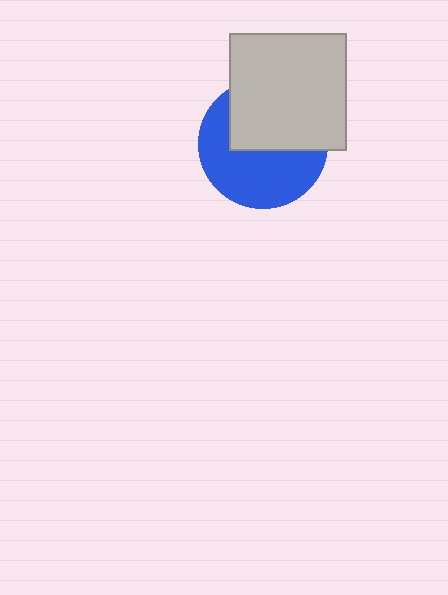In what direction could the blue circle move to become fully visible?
The blue circle could move down. That would shift it out from behind the light gray square entirely.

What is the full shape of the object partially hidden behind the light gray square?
The partially hidden object is a blue circle.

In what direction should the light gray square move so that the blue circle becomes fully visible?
The light gray square should move up. That is the shortest direction to clear the overlap and leave the blue circle fully visible.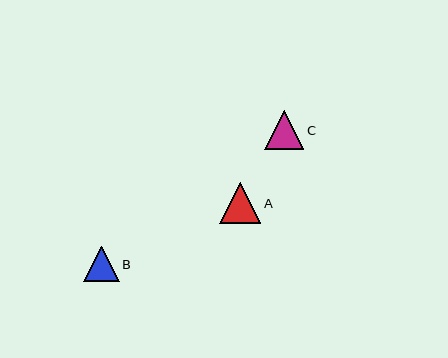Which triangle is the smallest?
Triangle B is the smallest with a size of approximately 36 pixels.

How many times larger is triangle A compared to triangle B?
Triangle A is approximately 1.2 times the size of triangle B.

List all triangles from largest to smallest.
From largest to smallest: A, C, B.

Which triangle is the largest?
Triangle A is the largest with a size of approximately 41 pixels.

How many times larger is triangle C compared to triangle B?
Triangle C is approximately 1.1 times the size of triangle B.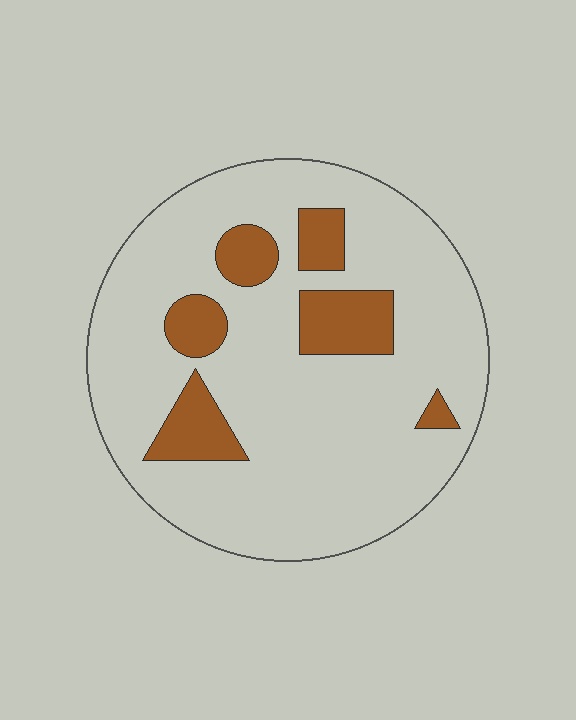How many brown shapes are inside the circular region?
6.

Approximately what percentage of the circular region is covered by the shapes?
Approximately 15%.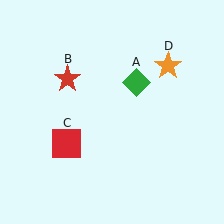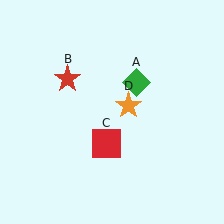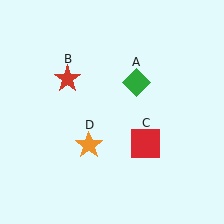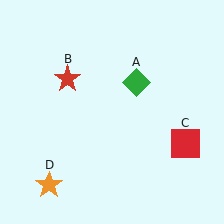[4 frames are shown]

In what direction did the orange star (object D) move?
The orange star (object D) moved down and to the left.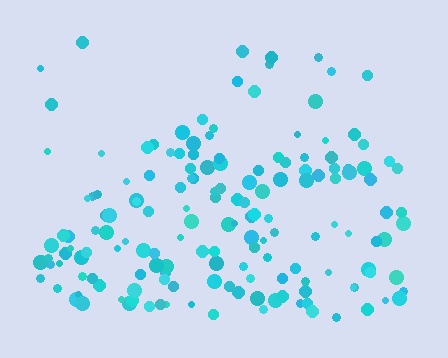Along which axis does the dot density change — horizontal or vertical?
Vertical.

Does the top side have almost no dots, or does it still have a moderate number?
Still a moderate number, just noticeably fewer than the bottom.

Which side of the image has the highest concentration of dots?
The bottom.